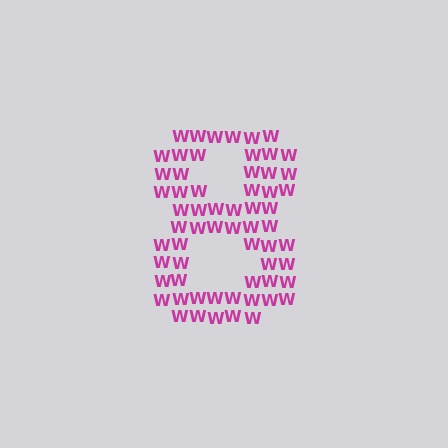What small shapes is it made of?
It is made of small letter W's.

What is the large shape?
The large shape is the digit 8.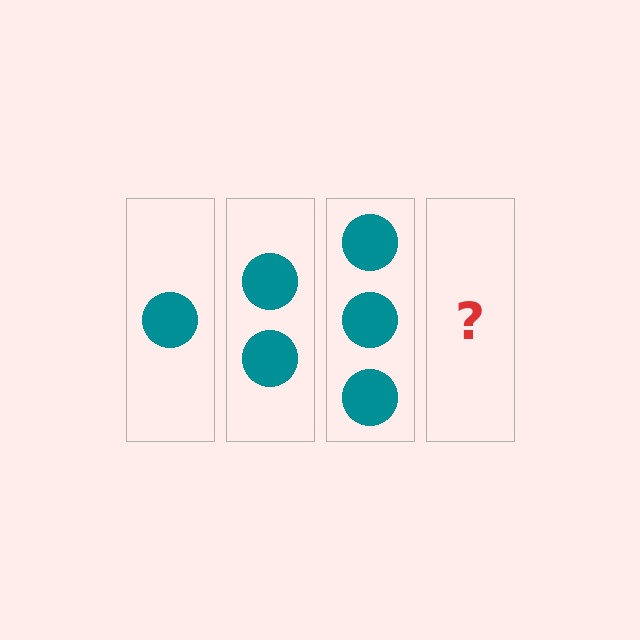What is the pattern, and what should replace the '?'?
The pattern is that each step adds one more circle. The '?' should be 4 circles.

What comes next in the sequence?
The next element should be 4 circles.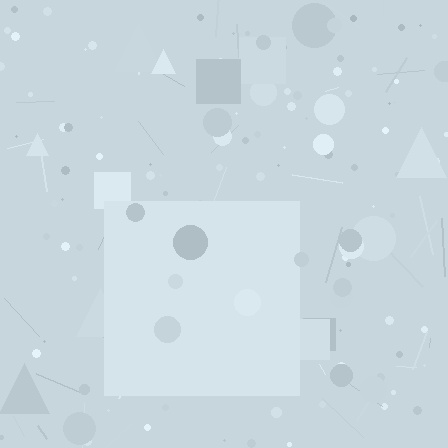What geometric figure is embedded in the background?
A square is embedded in the background.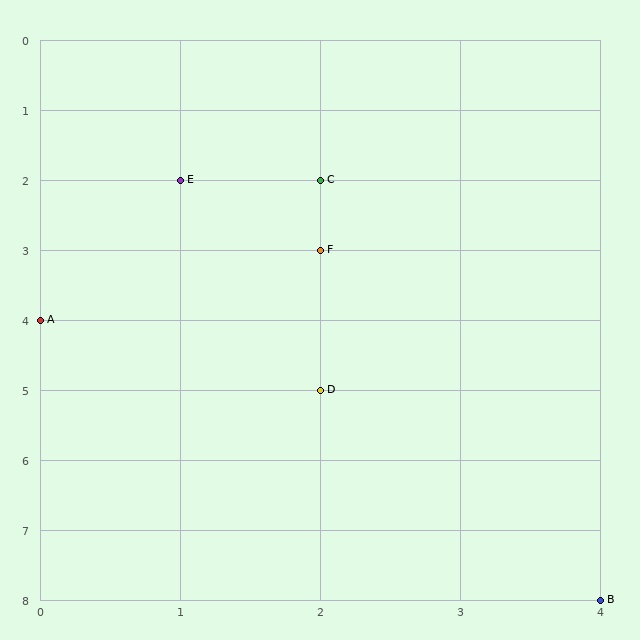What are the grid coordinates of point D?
Point D is at grid coordinates (2, 5).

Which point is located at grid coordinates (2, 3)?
Point F is at (2, 3).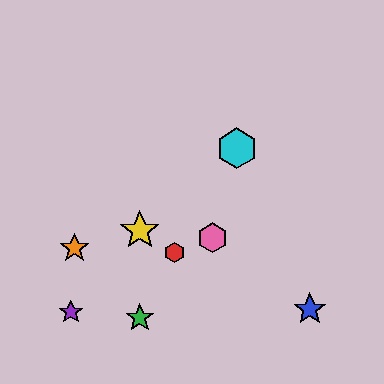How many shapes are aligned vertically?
2 shapes (the green star, the yellow star) are aligned vertically.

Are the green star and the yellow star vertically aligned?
Yes, both are at x≈140.